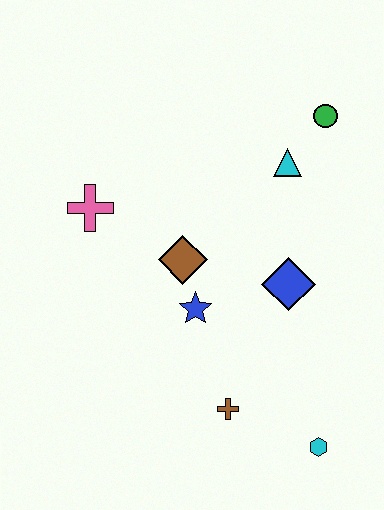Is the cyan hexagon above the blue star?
No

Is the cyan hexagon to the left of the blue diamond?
No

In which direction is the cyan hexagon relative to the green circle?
The cyan hexagon is below the green circle.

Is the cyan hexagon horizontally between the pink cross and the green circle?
Yes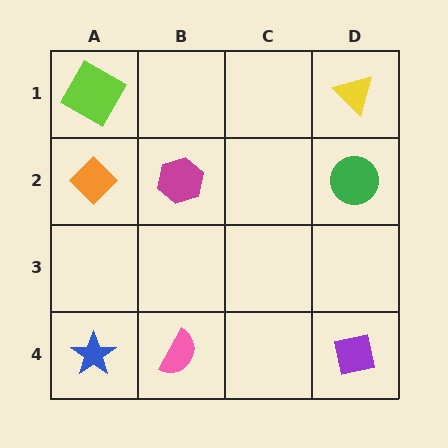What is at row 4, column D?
A purple square.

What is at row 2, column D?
A green circle.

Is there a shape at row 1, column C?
No, that cell is empty.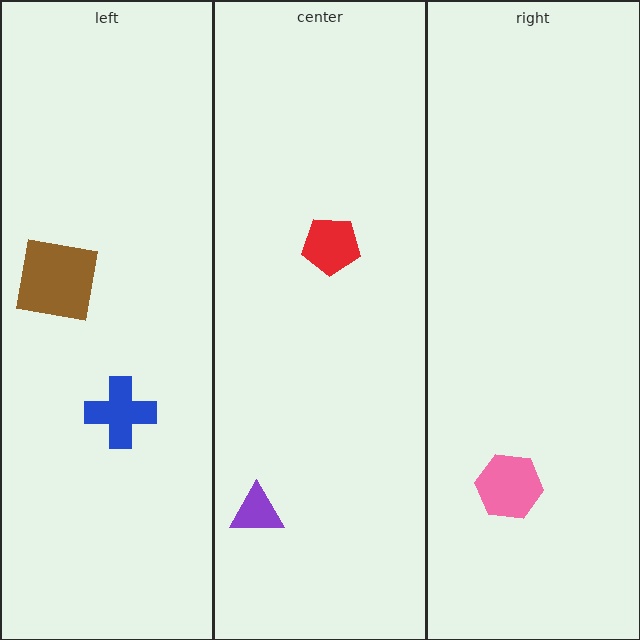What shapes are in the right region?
The pink hexagon.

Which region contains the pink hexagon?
The right region.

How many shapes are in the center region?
2.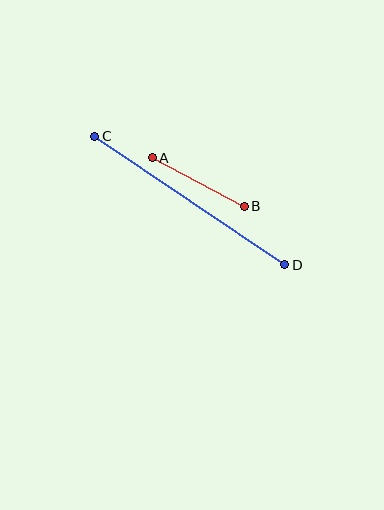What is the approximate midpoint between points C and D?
The midpoint is at approximately (190, 201) pixels.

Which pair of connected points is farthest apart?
Points C and D are farthest apart.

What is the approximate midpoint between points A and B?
The midpoint is at approximately (198, 182) pixels.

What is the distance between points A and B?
The distance is approximately 104 pixels.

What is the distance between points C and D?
The distance is approximately 229 pixels.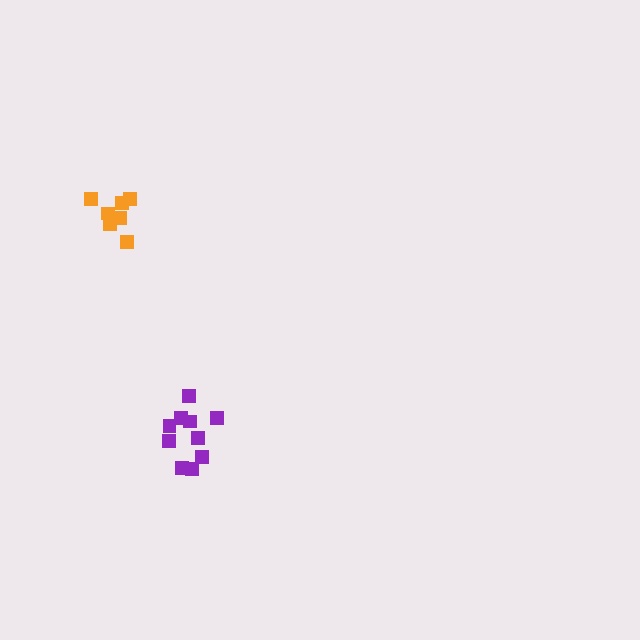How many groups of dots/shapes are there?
There are 2 groups.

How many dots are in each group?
Group 1: 10 dots, Group 2: 7 dots (17 total).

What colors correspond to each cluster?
The clusters are colored: purple, orange.